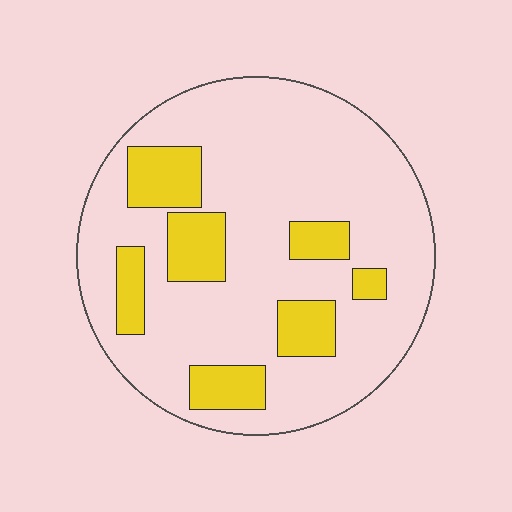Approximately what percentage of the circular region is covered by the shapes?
Approximately 20%.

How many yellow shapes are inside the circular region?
7.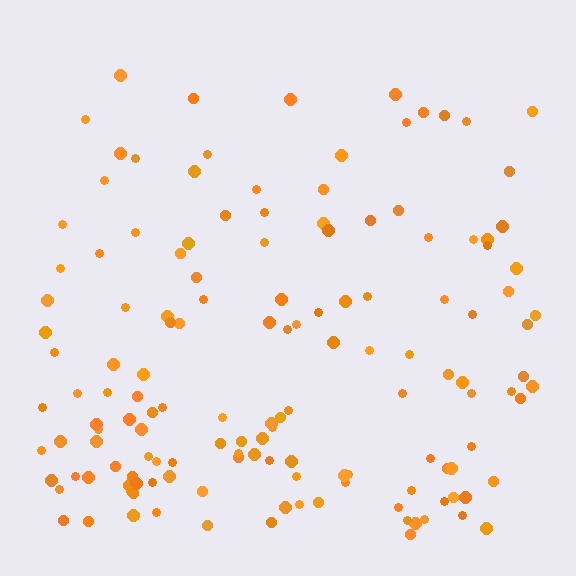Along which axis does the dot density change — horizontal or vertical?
Vertical.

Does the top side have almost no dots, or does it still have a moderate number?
Still a moderate number, just noticeably fewer than the bottom.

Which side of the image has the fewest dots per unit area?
The top.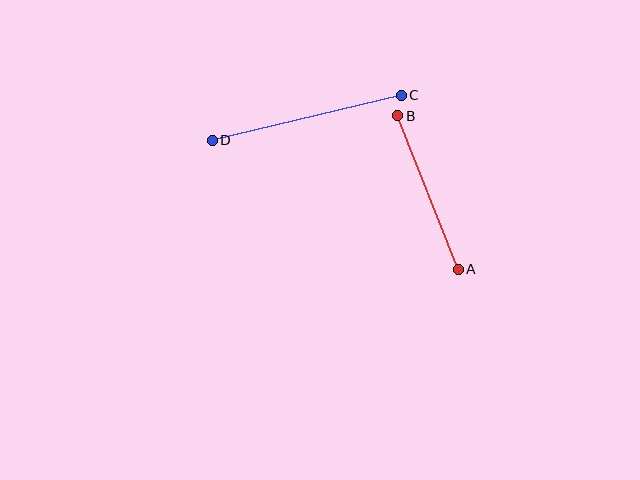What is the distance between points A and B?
The distance is approximately 165 pixels.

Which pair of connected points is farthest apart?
Points C and D are farthest apart.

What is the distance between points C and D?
The distance is approximately 194 pixels.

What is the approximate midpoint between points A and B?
The midpoint is at approximately (428, 193) pixels.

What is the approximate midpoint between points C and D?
The midpoint is at approximately (307, 118) pixels.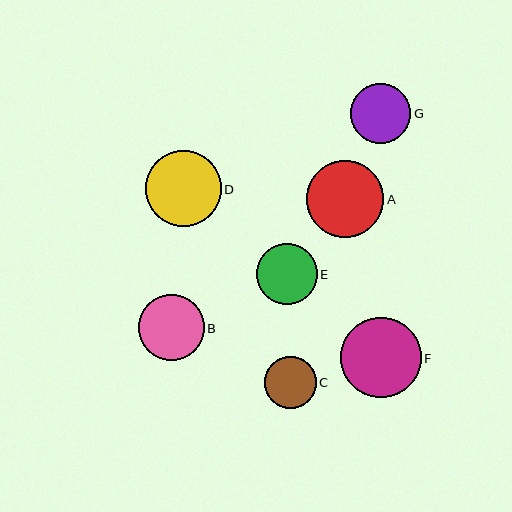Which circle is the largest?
Circle F is the largest with a size of approximately 80 pixels.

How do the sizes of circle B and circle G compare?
Circle B and circle G are approximately the same size.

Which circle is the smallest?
Circle C is the smallest with a size of approximately 52 pixels.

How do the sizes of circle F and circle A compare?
Circle F and circle A are approximately the same size.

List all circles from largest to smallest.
From largest to smallest: F, A, D, B, E, G, C.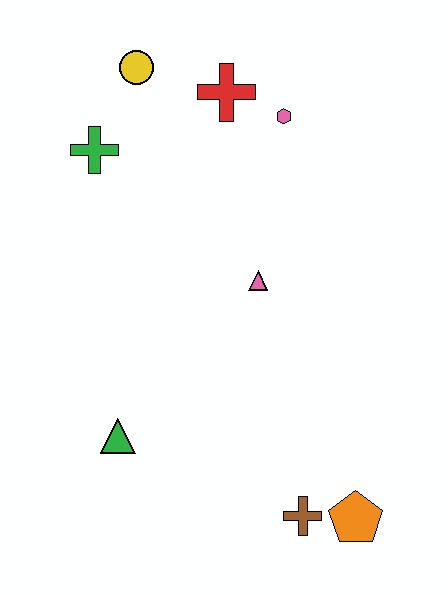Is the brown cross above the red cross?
No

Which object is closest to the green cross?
The yellow circle is closest to the green cross.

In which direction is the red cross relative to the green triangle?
The red cross is above the green triangle.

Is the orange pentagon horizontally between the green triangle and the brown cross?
No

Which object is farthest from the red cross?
The orange pentagon is farthest from the red cross.